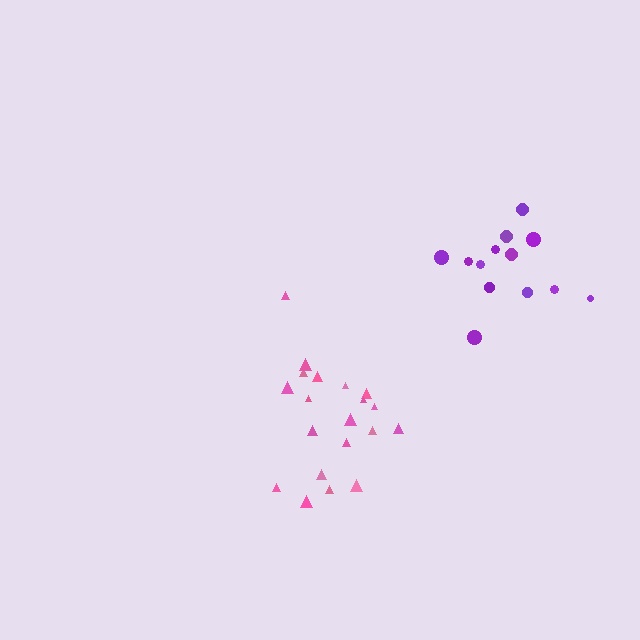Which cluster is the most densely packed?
Pink.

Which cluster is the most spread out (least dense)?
Purple.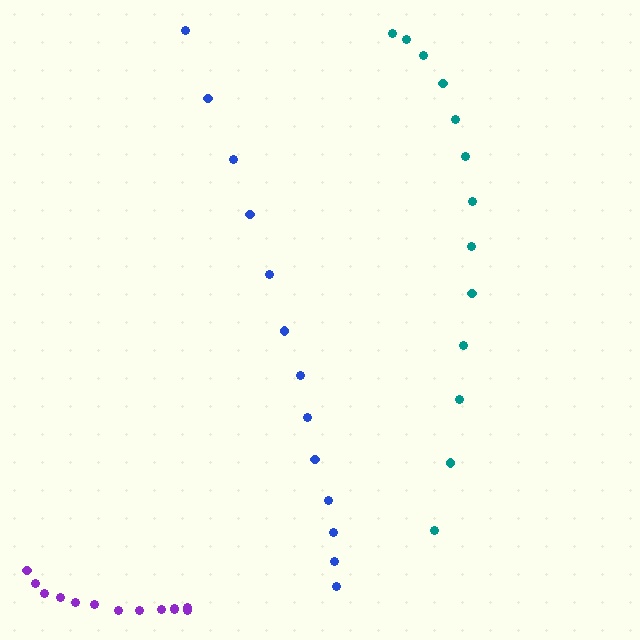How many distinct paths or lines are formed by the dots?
There are 3 distinct paths.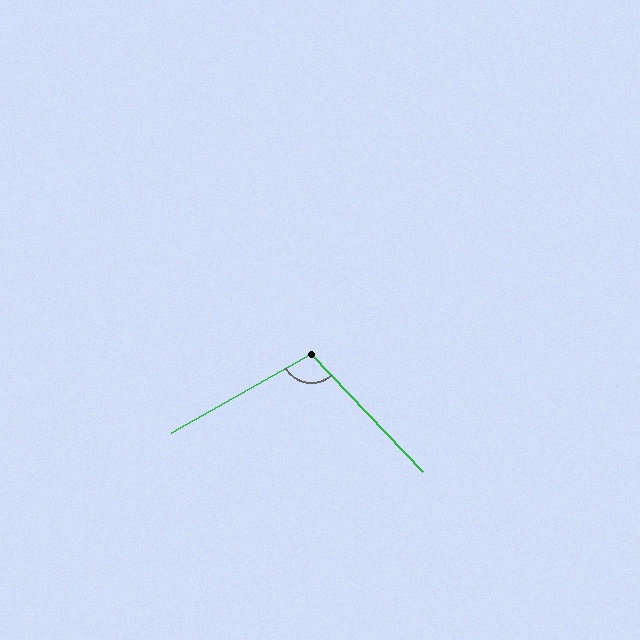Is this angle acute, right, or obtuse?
It is obtuse.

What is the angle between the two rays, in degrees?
Approximately 104 degrees.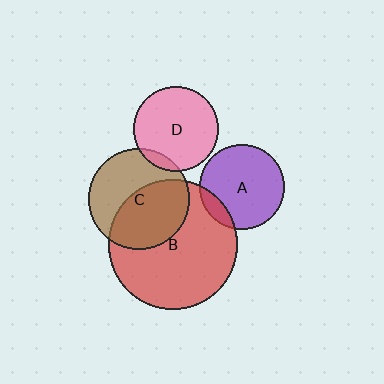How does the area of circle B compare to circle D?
Approximately 2.3 times.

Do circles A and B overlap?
Yes.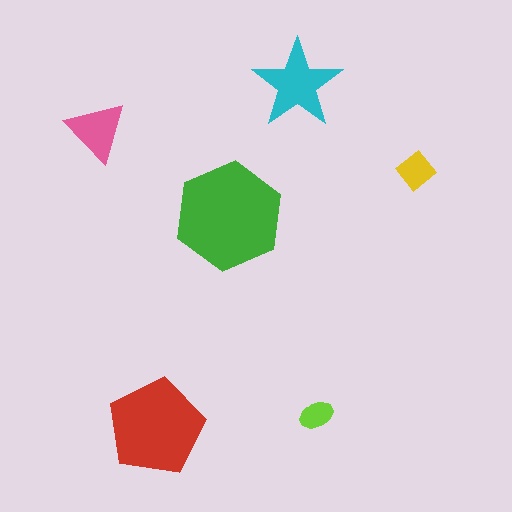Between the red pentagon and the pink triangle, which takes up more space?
The red pentagon.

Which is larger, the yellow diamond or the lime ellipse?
The yellow diamond.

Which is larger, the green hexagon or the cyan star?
The green hexagon.